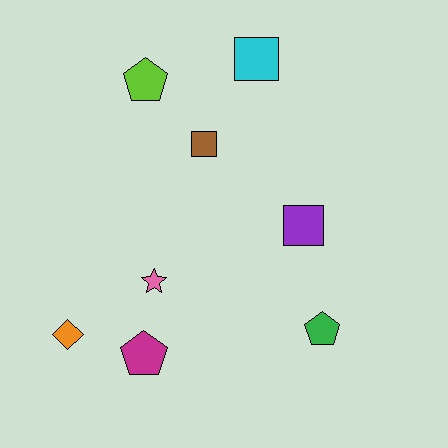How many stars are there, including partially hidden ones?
There is 1 star.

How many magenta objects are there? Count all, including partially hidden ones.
There is 1 magenta object.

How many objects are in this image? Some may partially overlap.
There are 8 objects.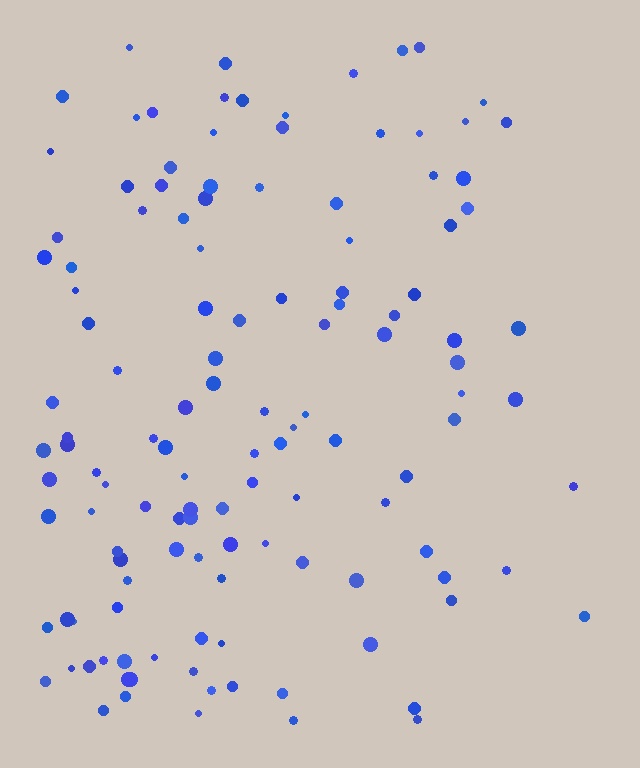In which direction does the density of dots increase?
From right to left, with the left side densest.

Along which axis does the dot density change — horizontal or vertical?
Horizontal.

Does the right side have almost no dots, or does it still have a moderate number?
Still a moderate number, just noticeably fewer than the left.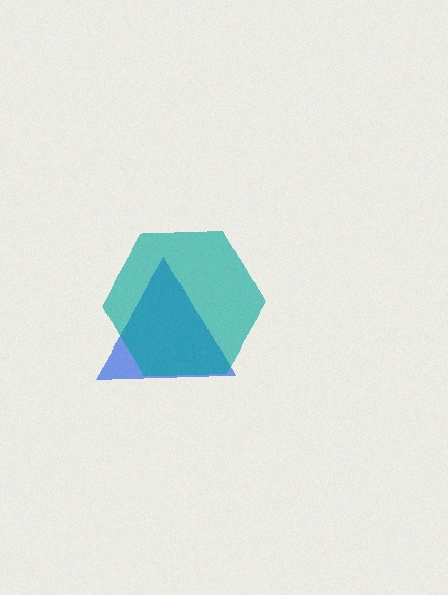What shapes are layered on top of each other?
The layered shapes are: a blue triangle, a teal hexagon.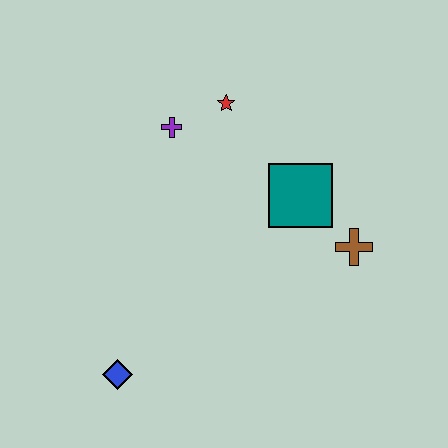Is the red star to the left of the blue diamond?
No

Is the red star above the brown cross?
Yes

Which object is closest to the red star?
The purple cross is closest to the red star.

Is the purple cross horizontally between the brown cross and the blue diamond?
Yes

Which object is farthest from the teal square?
The blue diamond is farthest from the teal square.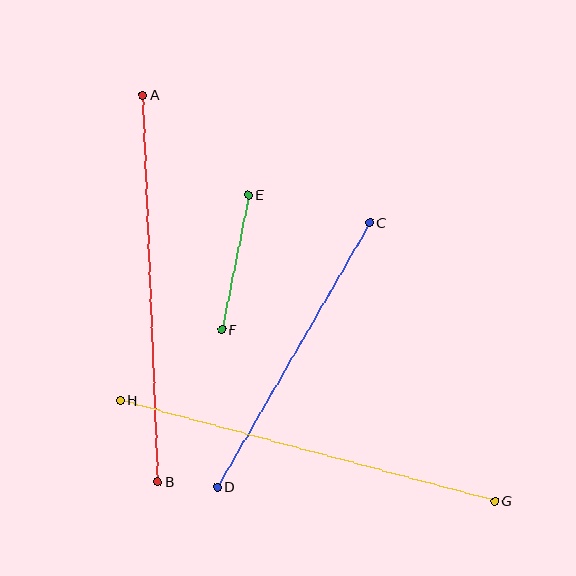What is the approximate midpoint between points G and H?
The midpoint is at approximately (308, 450) pixels.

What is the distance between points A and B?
The distance is approximately 387 pixels.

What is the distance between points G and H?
The distance is approximately 388 pixels.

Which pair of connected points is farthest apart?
Points G and H are farthest apart.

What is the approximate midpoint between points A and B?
The midpoint is at approximately (150, 288) pixels.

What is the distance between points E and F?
The distance is approximately 137 pixels.